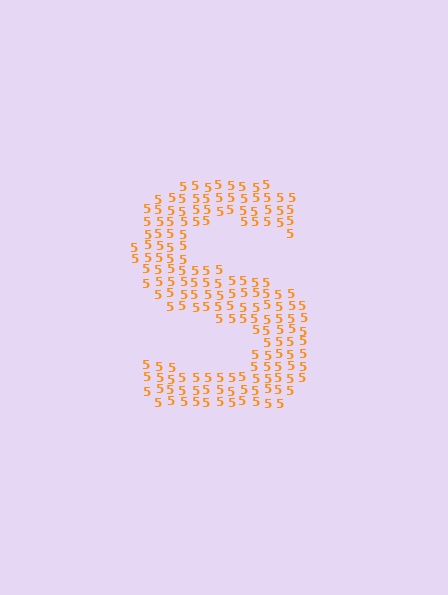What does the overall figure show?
The overall figure shows the letter S.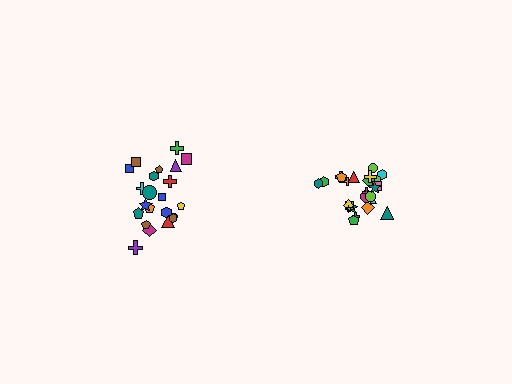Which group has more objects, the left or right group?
The right group.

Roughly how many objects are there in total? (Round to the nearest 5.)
Roughly 45 objects in total.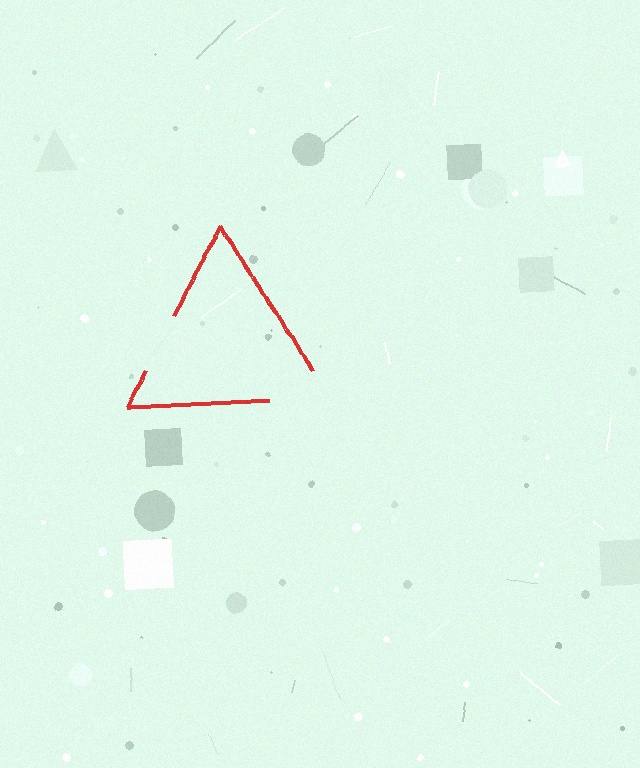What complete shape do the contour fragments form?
The contour fragments form a triangle.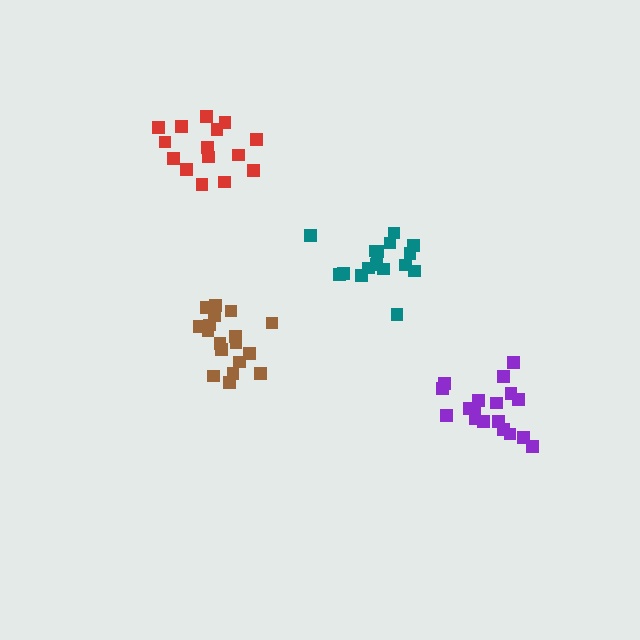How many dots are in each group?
Group 1: 17 dots, Group 2: 16 dots, Group 3: 18 dots, Group 4: 18 dots (69 total).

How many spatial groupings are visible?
There are 4 spatial groupings.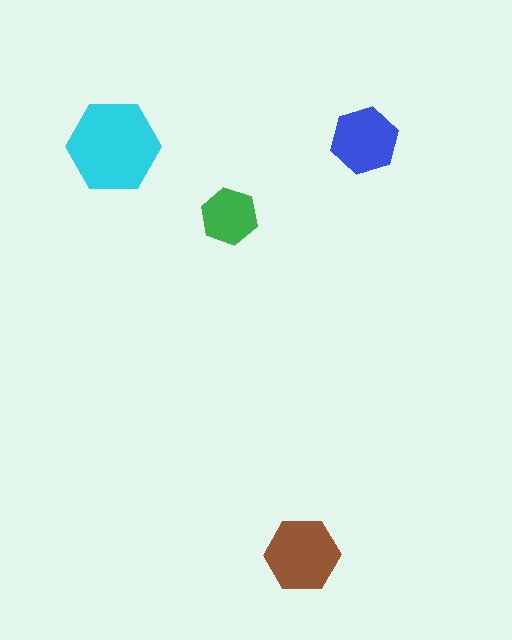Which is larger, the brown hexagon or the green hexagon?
The brown one.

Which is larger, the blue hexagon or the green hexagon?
The blue one.